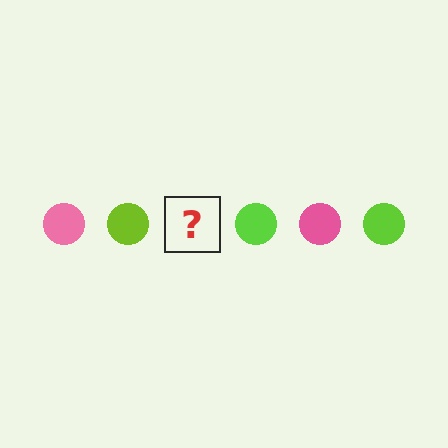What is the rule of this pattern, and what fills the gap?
The rule is that the pattern cycles through pink, lime circles. The gap should be filled with a pink circle.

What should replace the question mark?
The question mark should be replaced with a pink circle.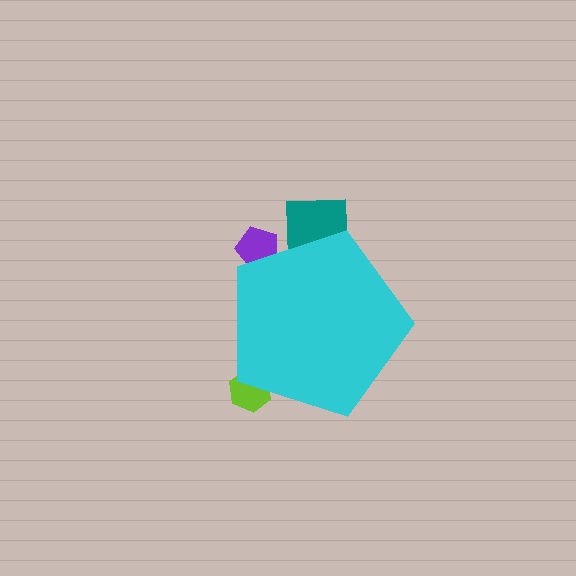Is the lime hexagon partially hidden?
Yes, the lime hexagon is partially hidden behind the cyan pentagon.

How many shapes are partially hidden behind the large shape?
3 shapes are partially hidden.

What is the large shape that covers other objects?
A cyan pentagon.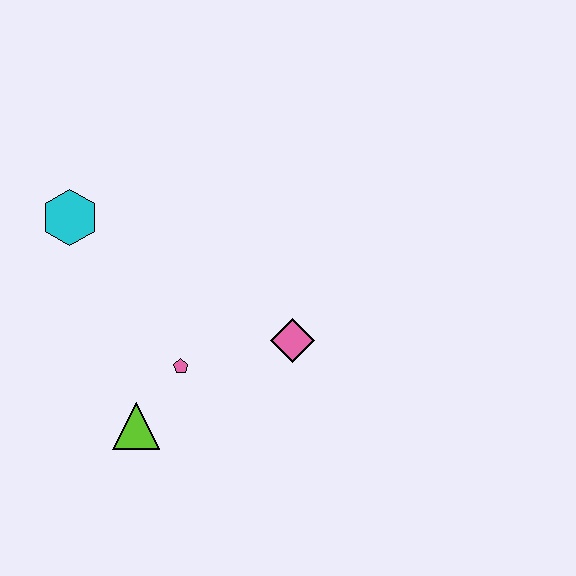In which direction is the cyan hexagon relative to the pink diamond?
The cyan hexagon is to the left of the pink diamond.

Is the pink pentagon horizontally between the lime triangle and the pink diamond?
Yes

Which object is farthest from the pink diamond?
The cyan hexagon is farthest from the pink diamond.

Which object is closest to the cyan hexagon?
The pink pentagon is closest to the cyan hexagon.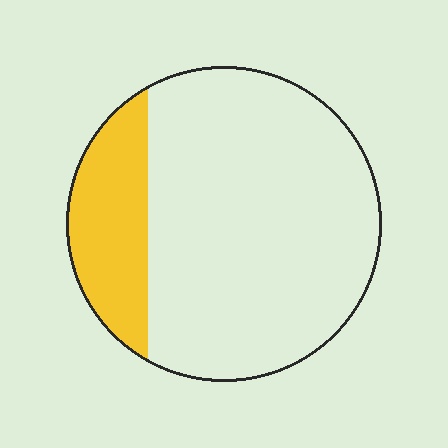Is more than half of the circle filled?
No.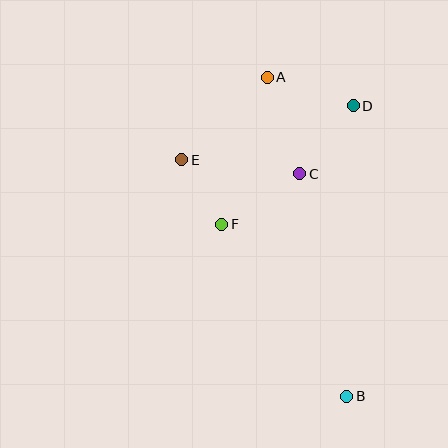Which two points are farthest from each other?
Points A and B are farthest from each other.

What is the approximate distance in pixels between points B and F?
The distance between B and F is approximately 212 pixels.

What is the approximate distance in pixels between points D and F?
The distance between D and F is approximately 177 pixels.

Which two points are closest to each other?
Points E and F are closest to each other.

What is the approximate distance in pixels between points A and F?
The distance between A and F is approximately 154 pixels.